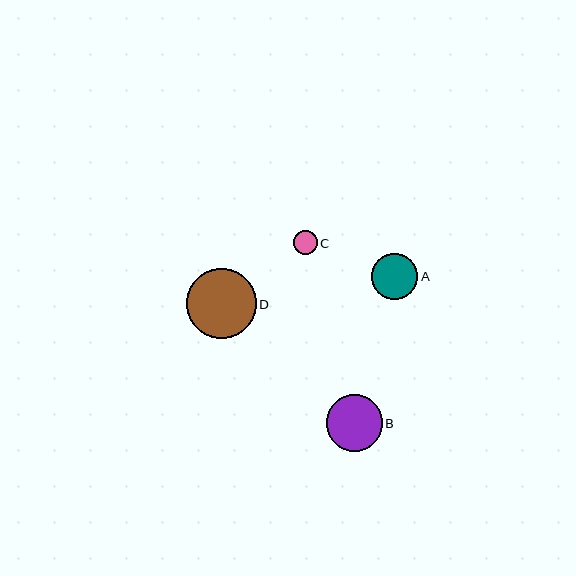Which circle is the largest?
Circle D is the largest with a size of approximately 69 pixels.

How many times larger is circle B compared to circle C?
Circle B is approximately 2.4 times the size of circle C.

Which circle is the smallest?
Circle C is the smallest with a size of approximately 23 pixels.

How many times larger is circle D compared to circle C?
Circle D is approximately 2.9 times the size of circle C.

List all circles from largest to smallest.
From largest to smallest: D, B, A, C.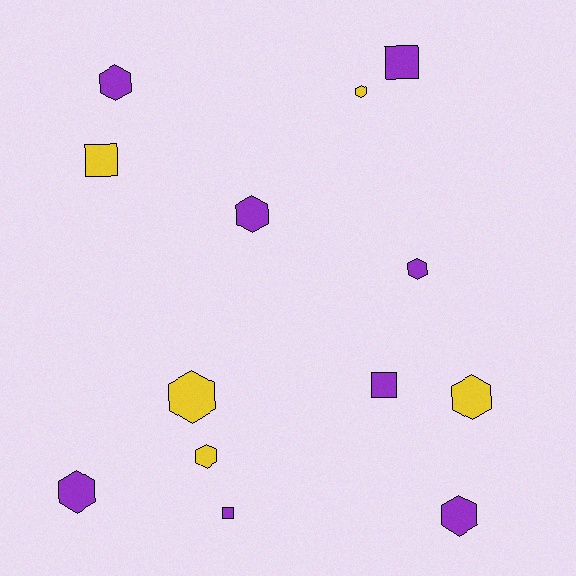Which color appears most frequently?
Purple, with 8 objects.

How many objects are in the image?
There are 13 objects.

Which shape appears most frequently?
Hexagon, with 9 objects.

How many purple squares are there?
There are 3 purple squares.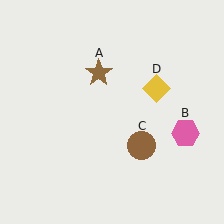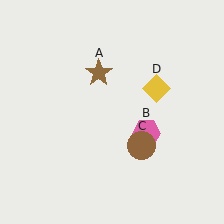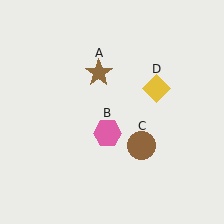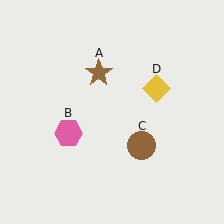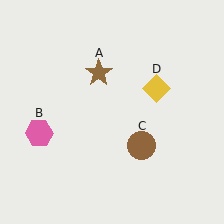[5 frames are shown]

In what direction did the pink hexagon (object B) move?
The pink hexagon (object B) moved left.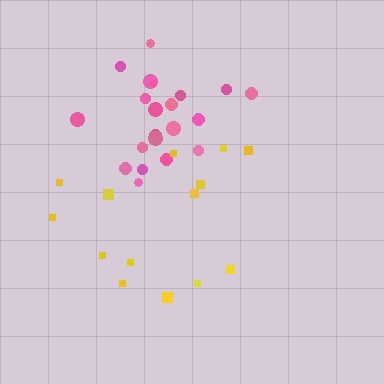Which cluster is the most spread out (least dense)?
Yellow.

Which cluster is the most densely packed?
Pink.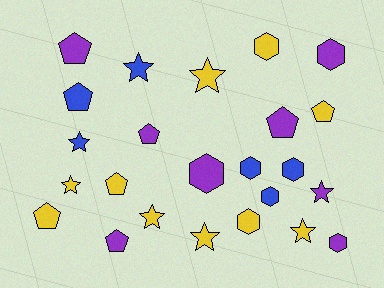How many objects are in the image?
There are 24 objects.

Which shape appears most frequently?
Hexagon, with 8 objects.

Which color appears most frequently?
Yellow, with 10 objects.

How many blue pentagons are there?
There is 1 blue pentagon.